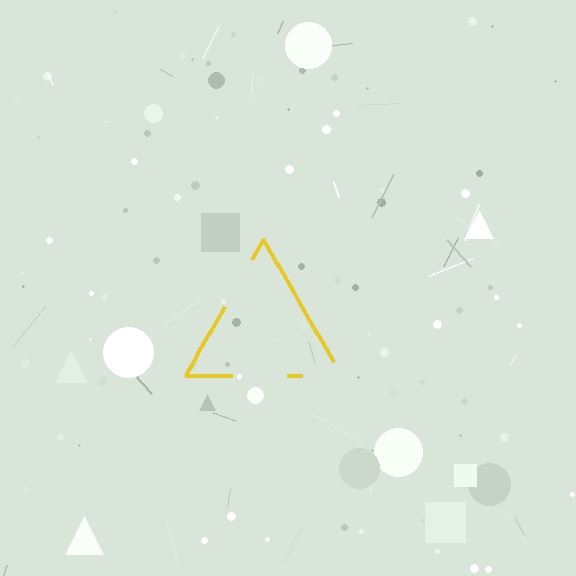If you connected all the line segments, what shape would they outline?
They would outline a triangle.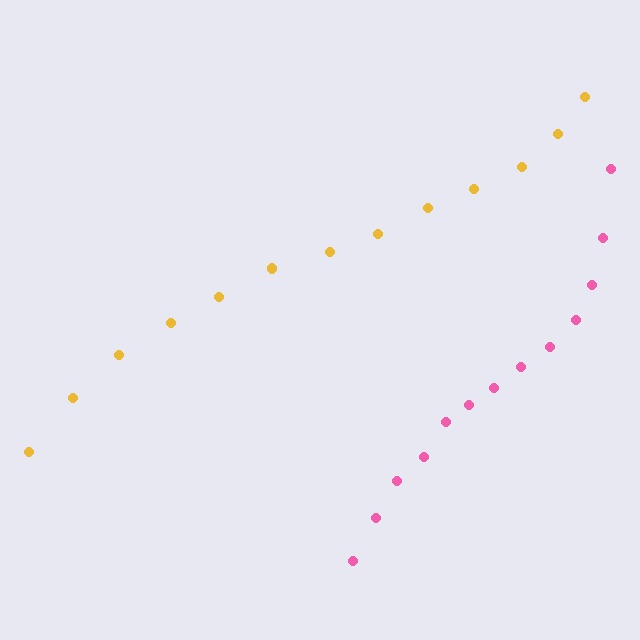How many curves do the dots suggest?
There are 2 distinct paths.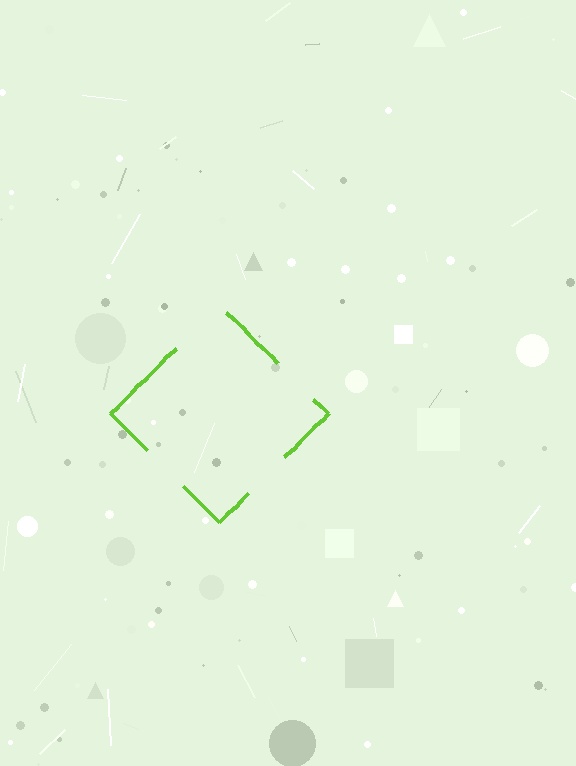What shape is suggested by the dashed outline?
The dashed outline suggests a diamond.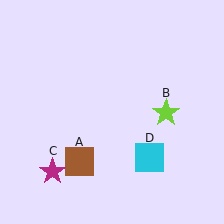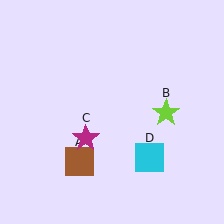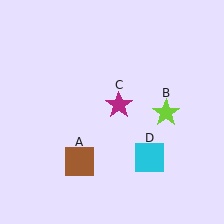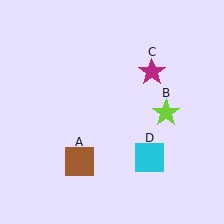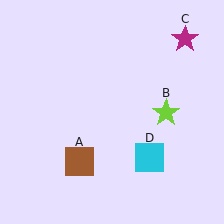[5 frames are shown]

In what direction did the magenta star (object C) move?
The magenta star (object C) moved up and to the right.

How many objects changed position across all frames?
1 object changed position: magenta star (object C).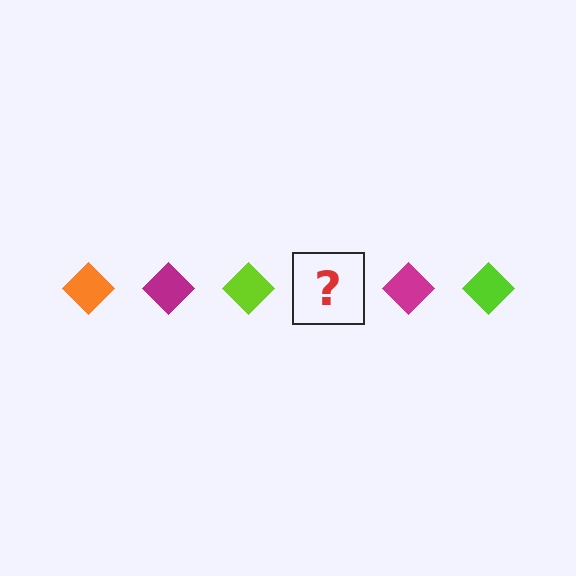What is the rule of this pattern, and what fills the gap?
The rule is that the pattern cycles through orange, magenta, lime diamonds. The gap should be filled with an orange diamond.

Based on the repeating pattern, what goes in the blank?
The blank should be an orange diamond.